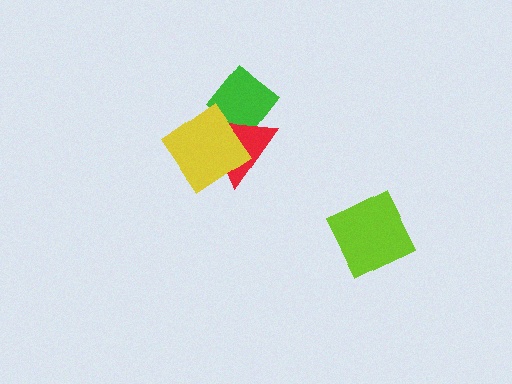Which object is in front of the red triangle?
The yellow diamond is in front of the red triangle.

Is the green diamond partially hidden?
Yes, it is partially covered by another shape.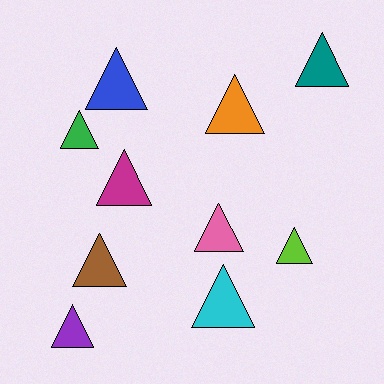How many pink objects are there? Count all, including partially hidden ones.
There is 1 pink object.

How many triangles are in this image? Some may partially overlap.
There are 10 triangles.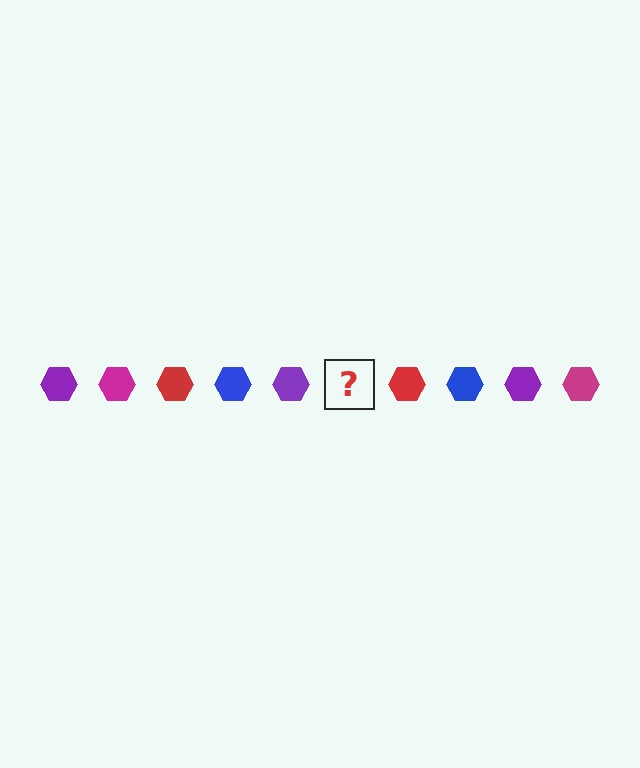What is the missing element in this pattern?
The missing element is a magenta hexagon.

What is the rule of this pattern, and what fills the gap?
The rule is that the pattern cycles through purple, magenta, red, blue hexagons. The gap should be filled with a magenta hexagon.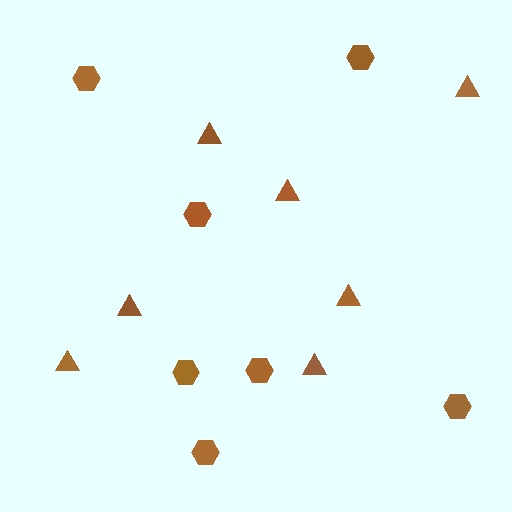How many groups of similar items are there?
There are 2 groups: one group of hexagons (7) and one group of triangles (7).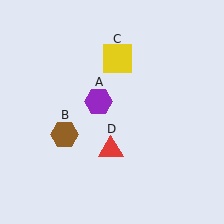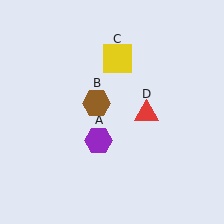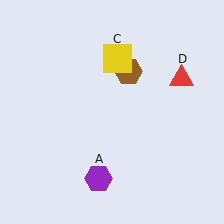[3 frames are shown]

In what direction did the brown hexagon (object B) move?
The brown hexagon (object B) moved up and to the right.